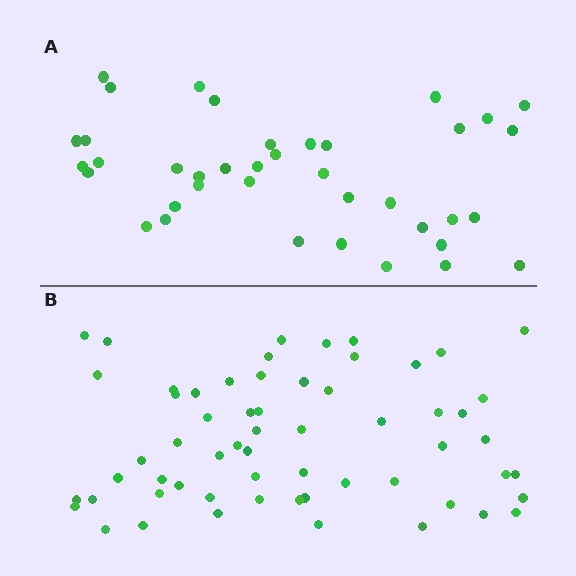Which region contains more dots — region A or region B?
Region B (the bottom region) has more dots.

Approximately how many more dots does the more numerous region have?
Region B has approximately 20 more dots than region A.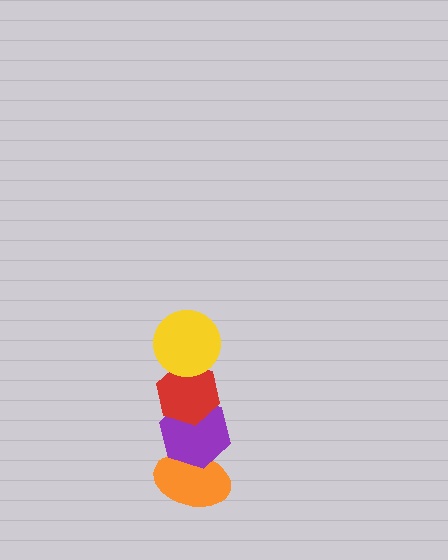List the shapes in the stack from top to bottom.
From top to bottom: the yellow circle, the red hexagon, the purple hexagon, the orange ellipse.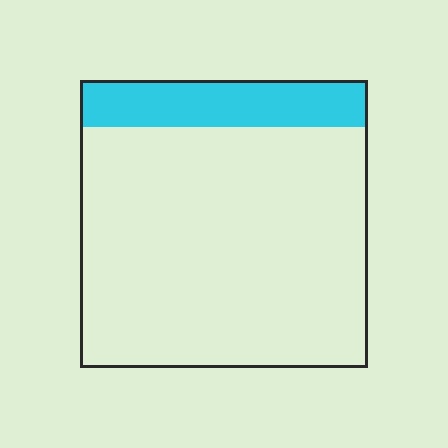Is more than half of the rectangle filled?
No.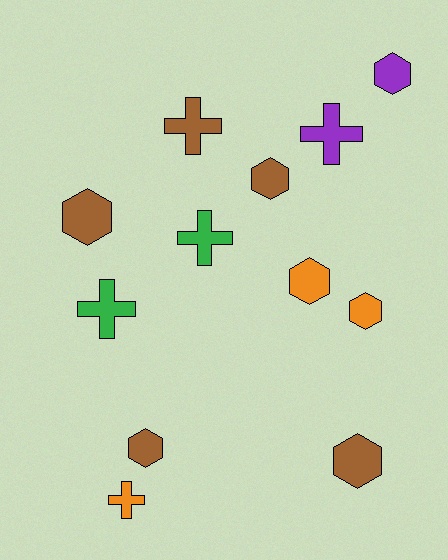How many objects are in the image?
There are 12 objects.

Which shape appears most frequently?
Hexagon, with 7 objects.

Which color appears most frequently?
Brown, with 5 objects.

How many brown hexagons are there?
There are 4 brown hexagons.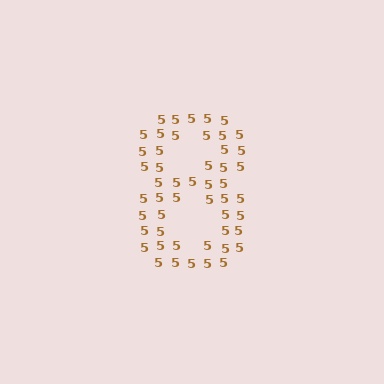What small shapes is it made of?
It is made of small digit 5's.